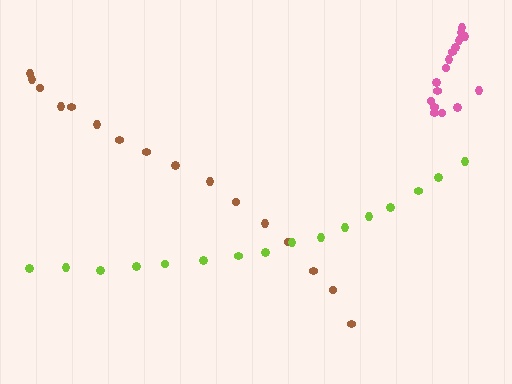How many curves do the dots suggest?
There are 3 distinct paths.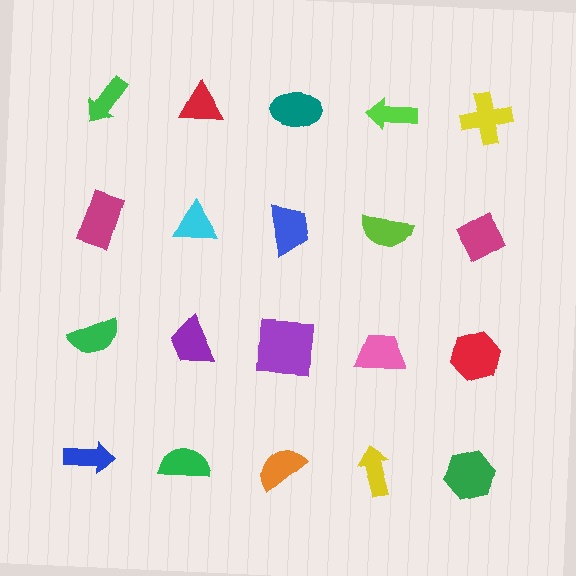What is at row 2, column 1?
A magenta rectangle.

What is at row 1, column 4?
A lime arrow.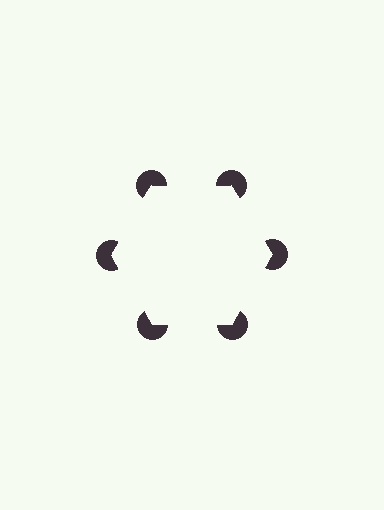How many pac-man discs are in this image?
There are 6 — one at each vertex of the illusory hexagon.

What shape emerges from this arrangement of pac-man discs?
An illusory hexagon — its edges are inferred from the aligned wedge cuts in the pac-man discs, not physically drawn.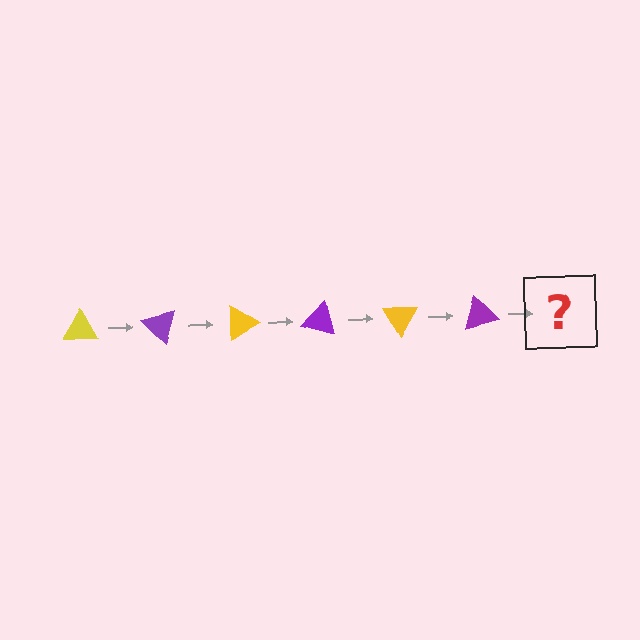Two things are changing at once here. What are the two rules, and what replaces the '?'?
The two rules are that it rotates 45 degrees each step and the color cycles through yellow and purple. The '?' should be a yellow triangle, rotated 270 degrees from the start.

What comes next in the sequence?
The next element should be a yellow triangle, rotated 270 degrees from the start.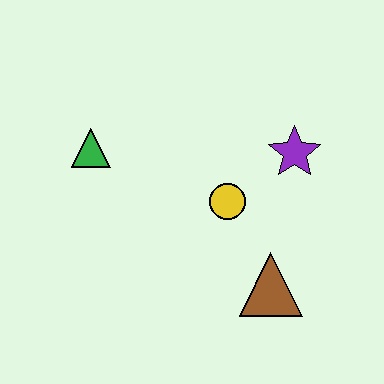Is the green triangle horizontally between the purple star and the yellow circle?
No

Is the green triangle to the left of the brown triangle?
Yes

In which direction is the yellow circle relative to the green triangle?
The yellow circle is to the right of the green triangle.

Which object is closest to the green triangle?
The yellow circle is closest to the green triangle.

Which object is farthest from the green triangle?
The brown triangle is farthest from the green triangle.